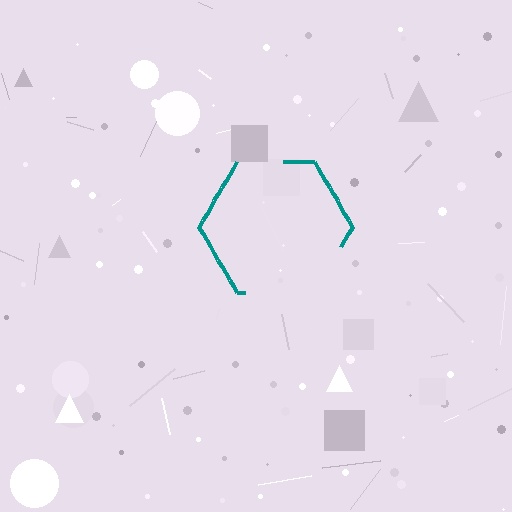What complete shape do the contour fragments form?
The contour fragments form a hexagon.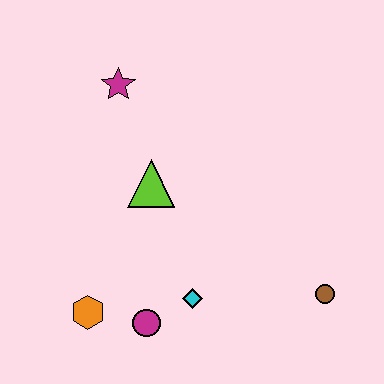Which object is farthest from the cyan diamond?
The magenta star is farthest from the cyan diamond.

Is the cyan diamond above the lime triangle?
No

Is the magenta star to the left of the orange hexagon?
No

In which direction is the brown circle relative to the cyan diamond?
The brown circle is to the right of the cyan diamond.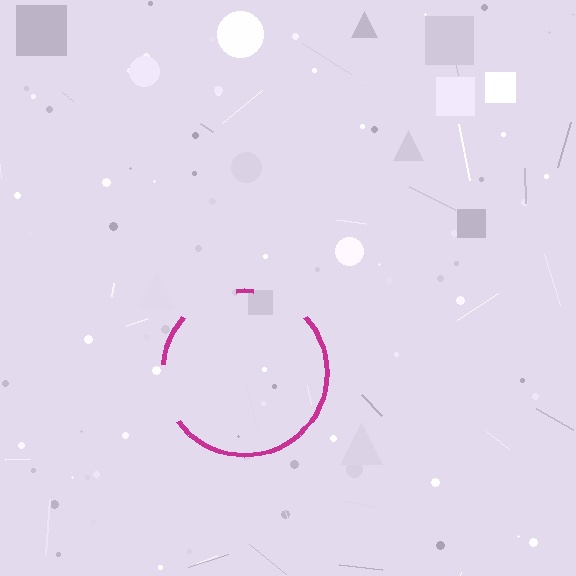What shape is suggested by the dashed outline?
The dashed outline suggests a circle.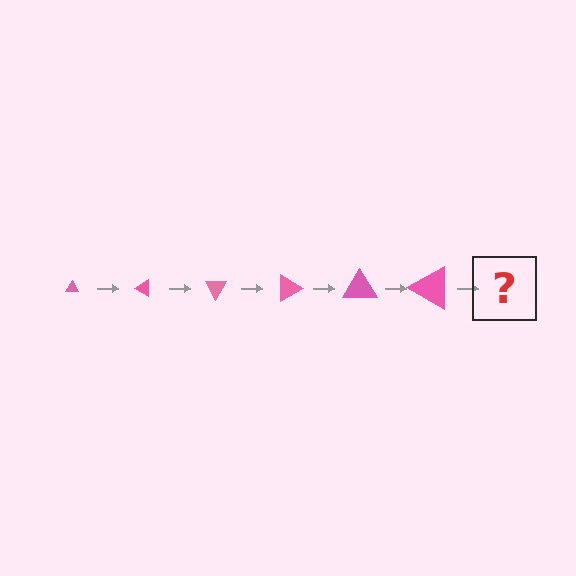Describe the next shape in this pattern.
It should be a triangle, larger than the previous one and rotated 180 degrees from the start.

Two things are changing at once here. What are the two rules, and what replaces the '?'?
The two rules are that the triangle grows larger each step and it rotates 30 degrees each step. The '?' should be a triangle, larger than the previous one and rotated 180 degrees from the start.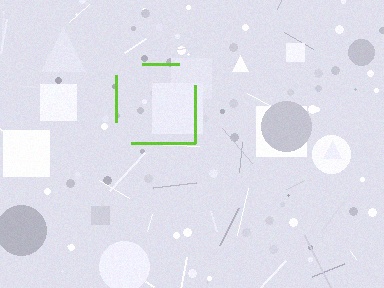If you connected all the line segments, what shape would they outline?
They would outline a square.